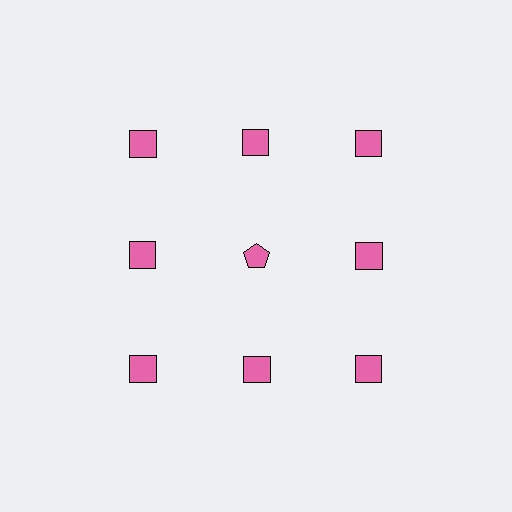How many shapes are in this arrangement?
There are 9 shapes arranged in a grid pattern.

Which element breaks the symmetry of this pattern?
The pink pentagon in the second row, second from left column breaks the symmetry. All other shapes are pink squares.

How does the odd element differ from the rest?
It has a different shape: pentagon instead of square.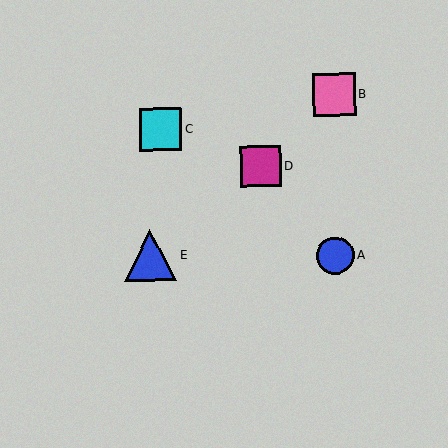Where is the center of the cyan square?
The center of the cyan square is at (161, 129).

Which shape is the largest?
The blue triangle (labeled E) is the largest.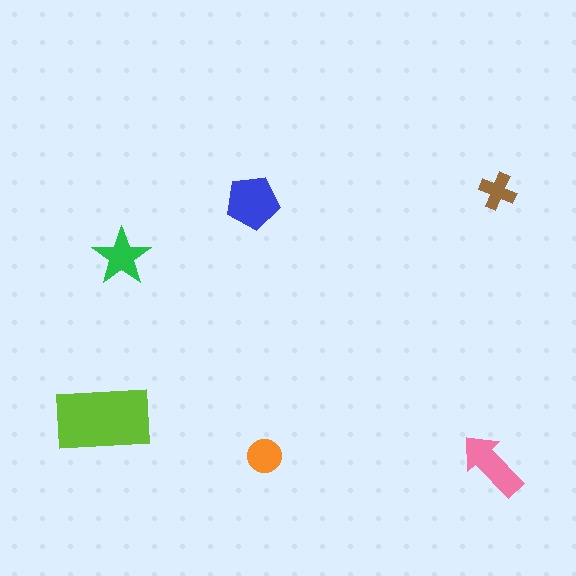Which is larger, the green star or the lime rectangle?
The lime rectangle.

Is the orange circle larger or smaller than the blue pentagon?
Smaller.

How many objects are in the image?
There are 6 objects in the image.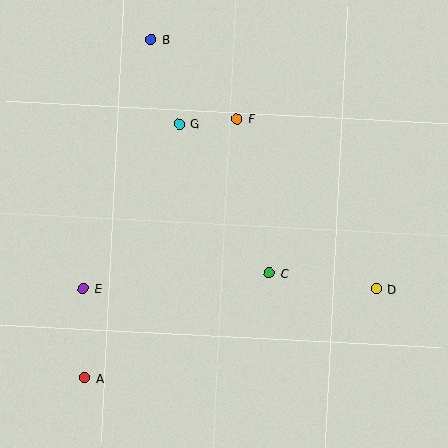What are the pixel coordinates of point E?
Point E is at (83, 288).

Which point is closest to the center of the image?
Point C at (269, 273) is closest to the center.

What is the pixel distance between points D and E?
The distance between D and E is 293 pixels.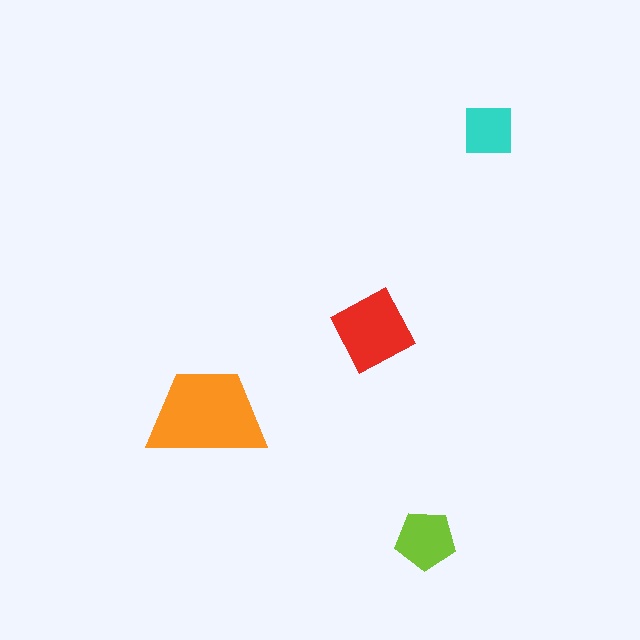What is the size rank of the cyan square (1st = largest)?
4th.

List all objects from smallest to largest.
The cyan square, the lime pentagon, the red diamond, the orange trapezoid.